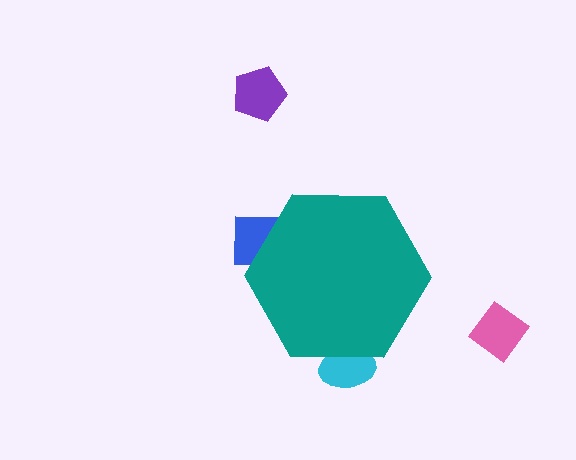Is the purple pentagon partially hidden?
No, the purple pentagon is fully visible.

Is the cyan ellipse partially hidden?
Yes, the cyan ellipse is partially hidden behind the teal hexagon.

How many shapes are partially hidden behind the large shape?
2 shapes are partially hidden.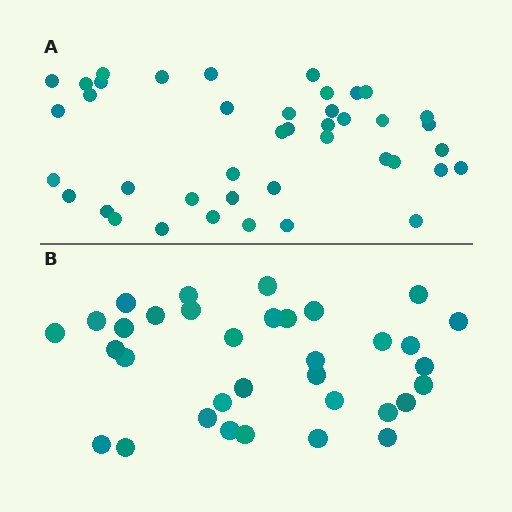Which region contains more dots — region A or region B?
Region A (the top region) has more dots.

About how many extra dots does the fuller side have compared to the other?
Region A has roughly 8 or so more dots than region B.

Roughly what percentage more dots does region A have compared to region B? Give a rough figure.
About 25% more.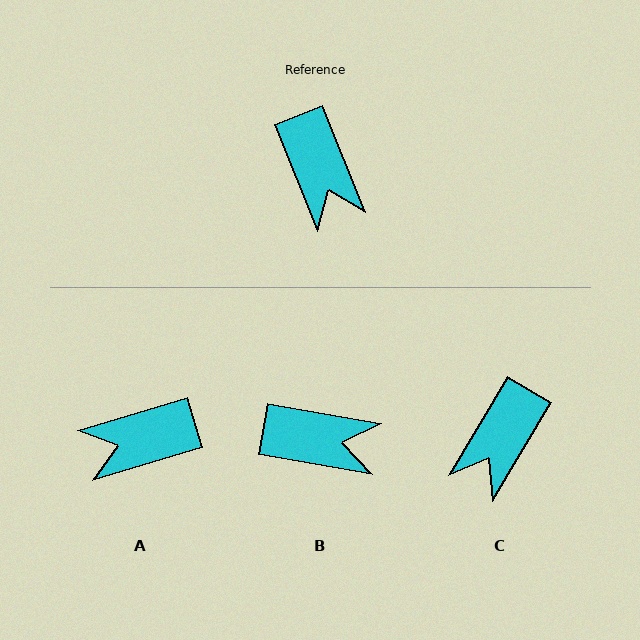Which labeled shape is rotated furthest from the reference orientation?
A, about 95 degrees away.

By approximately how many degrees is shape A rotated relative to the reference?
Approximately 95 degrees clockwise.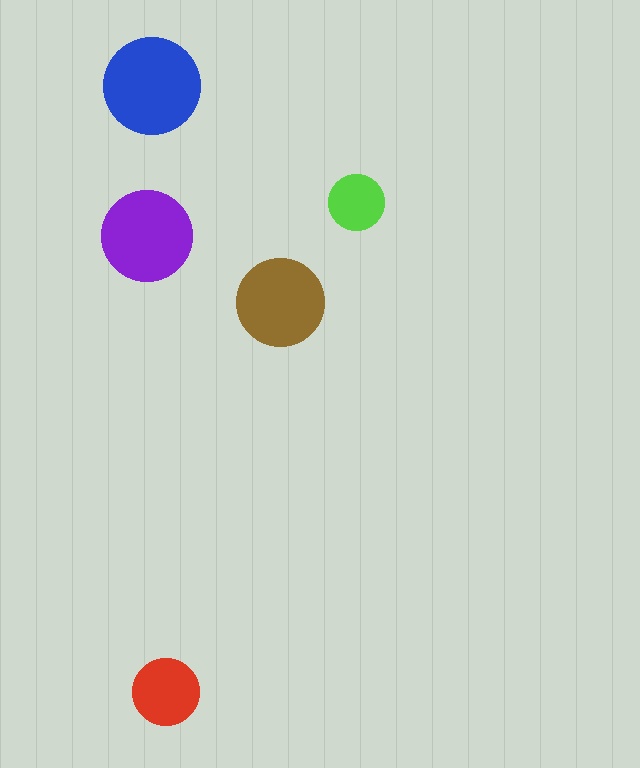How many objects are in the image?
There are 5 objects in the image.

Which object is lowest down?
The red circle is bottommost.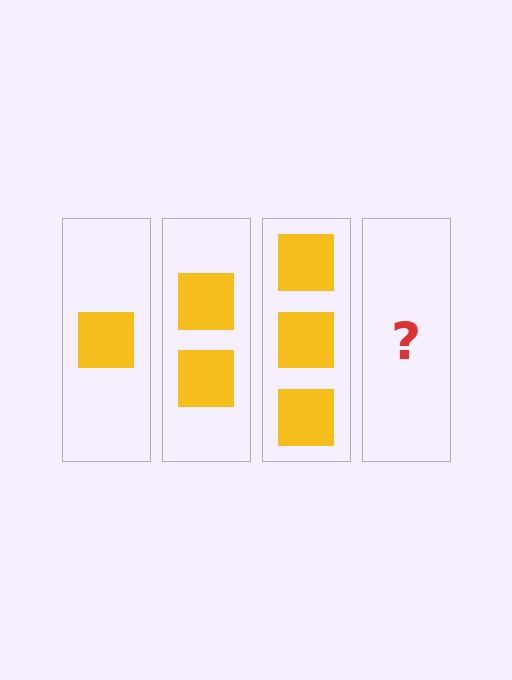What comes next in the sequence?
The next element should be 4 squares.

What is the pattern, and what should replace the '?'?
The pattern is that each step adds one more square. The '?' should be 4 squares.